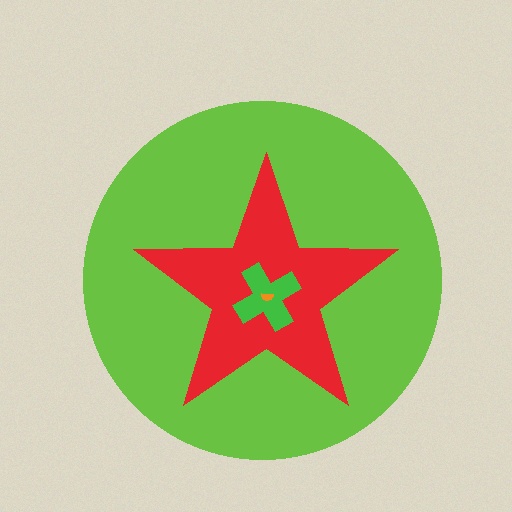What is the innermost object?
The orange semicircle.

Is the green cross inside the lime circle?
Yes.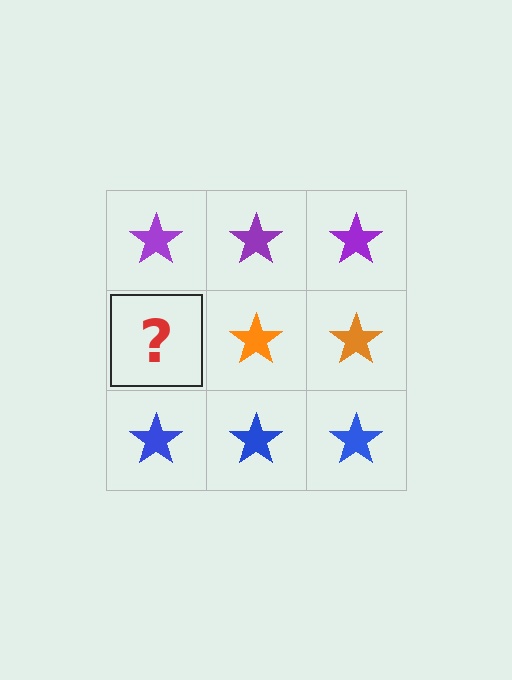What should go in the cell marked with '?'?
The missing cell should contain an orange star.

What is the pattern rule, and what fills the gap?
The rule is that each row has a consistent color. The gap should be filled with an orange star.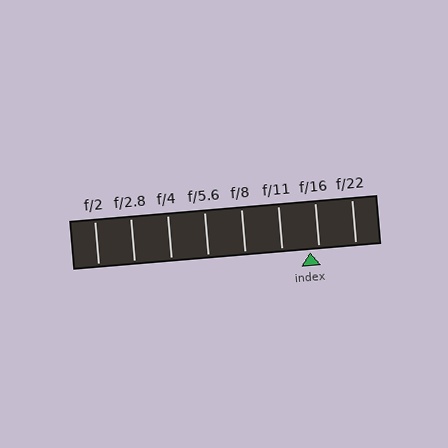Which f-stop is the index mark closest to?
The index mark is closest to f/16.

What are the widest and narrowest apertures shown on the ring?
The widest aperture shown is f/2 and the narrowest is f/22.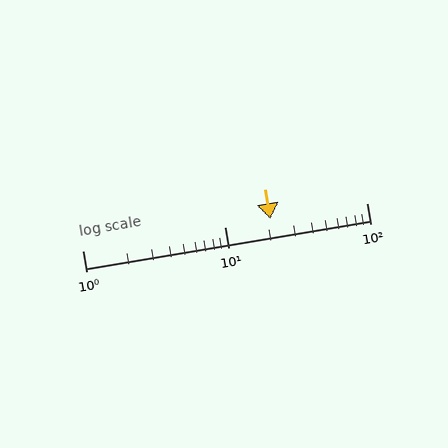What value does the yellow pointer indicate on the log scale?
The pointer indicates approximately 21.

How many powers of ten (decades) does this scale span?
The scale spans 2 decades, from 1 to 100.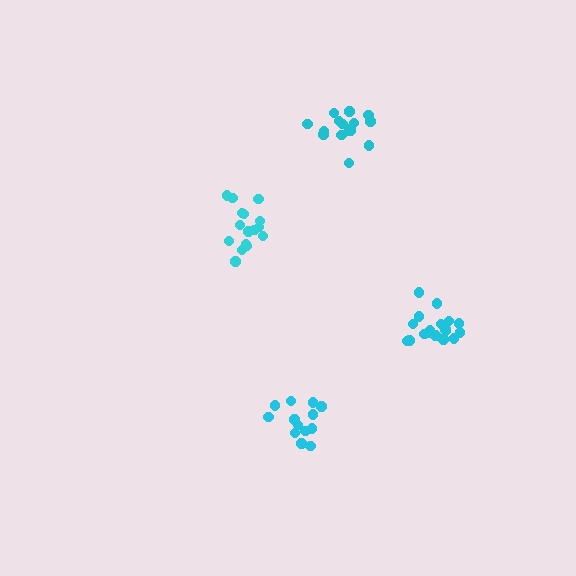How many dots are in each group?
Group 1: 18 dots, Group 2: 16 dots, Group 3: 13 dots, Group 4: 16 dots (63 total).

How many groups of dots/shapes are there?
There are 4 groups.